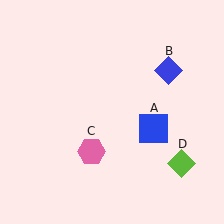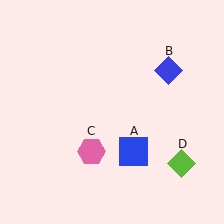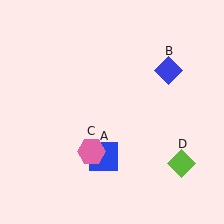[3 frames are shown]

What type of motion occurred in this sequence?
The blue square (object A) rotated clockwise around the center of the scene.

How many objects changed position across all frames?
1 object changed position: blue square (object A).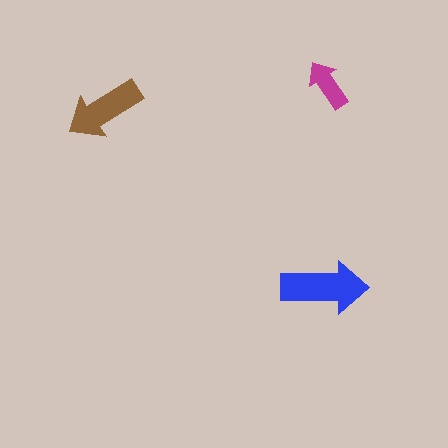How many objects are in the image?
There are 3 objects in the image.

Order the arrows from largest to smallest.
the blue one, the brown one, the magenta one.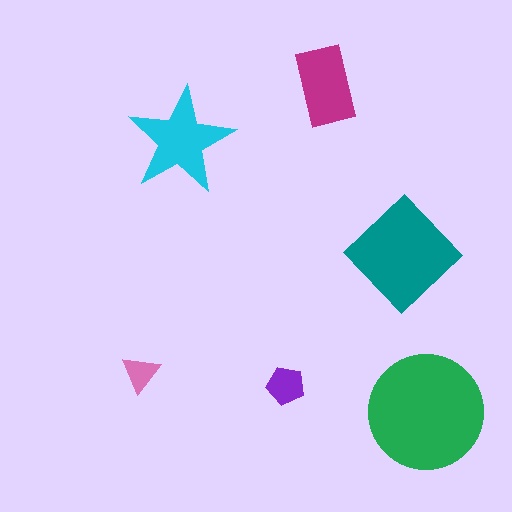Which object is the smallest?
The pink triangle.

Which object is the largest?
The green circle.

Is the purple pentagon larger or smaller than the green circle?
Smaller.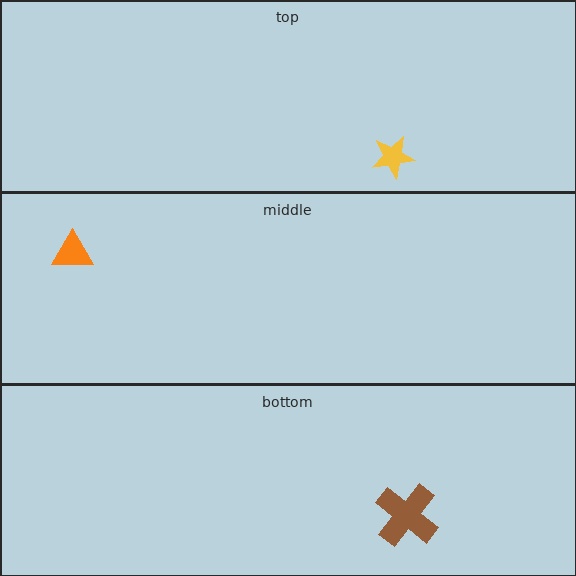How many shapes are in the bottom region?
1.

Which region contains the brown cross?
The bottom region.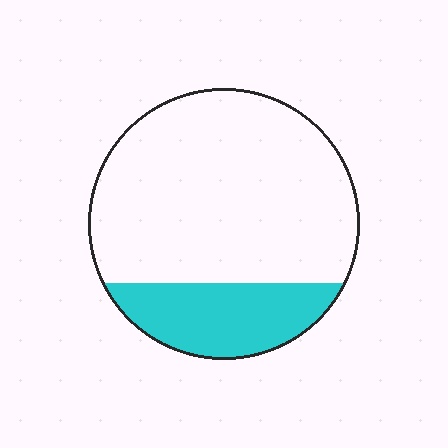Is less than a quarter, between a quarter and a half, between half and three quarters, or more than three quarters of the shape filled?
Less than a quarter.